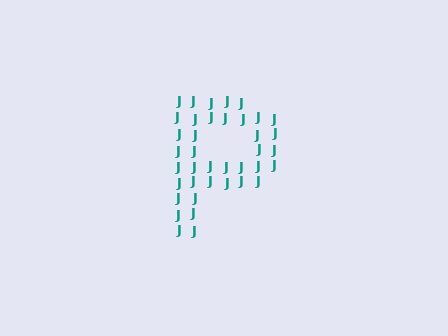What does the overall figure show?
The overall figure shows the letter P.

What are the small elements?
The small elements are letter J's.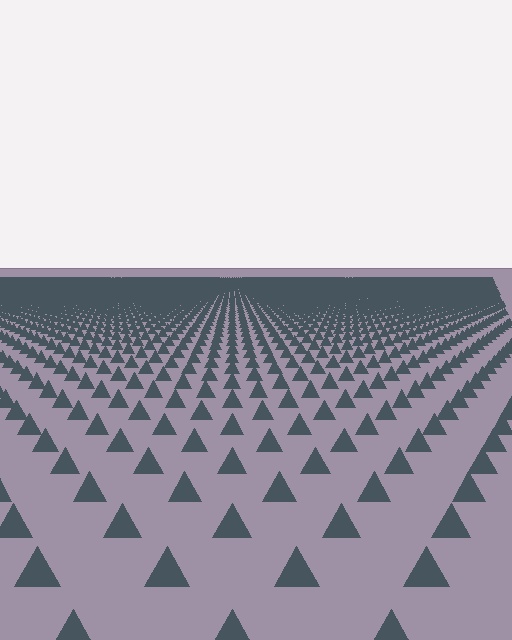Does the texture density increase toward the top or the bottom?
Density increases toward the top.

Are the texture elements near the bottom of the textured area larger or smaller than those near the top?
Larger. Near the bottom, elements are closer to the viewer and appear at a bigger on-screen size.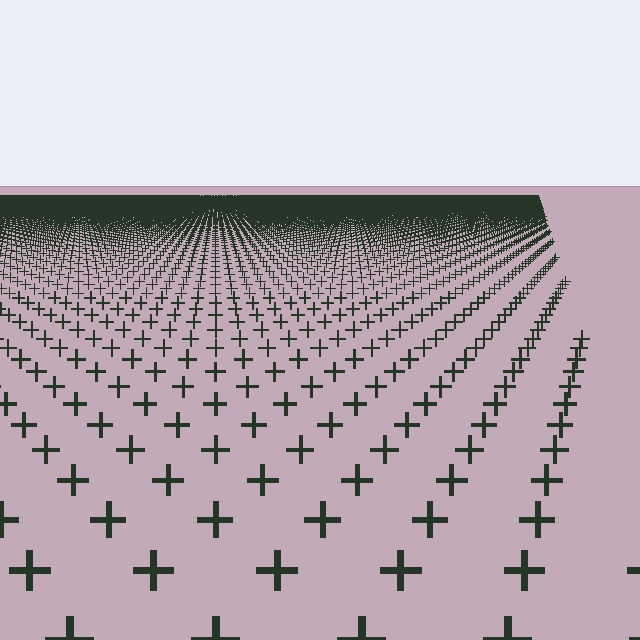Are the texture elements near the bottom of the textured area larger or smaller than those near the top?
Larger. Near the bottom, elements are closer to the viewer and appear at a bigger on-screen size.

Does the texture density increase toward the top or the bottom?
Density increases toward the top.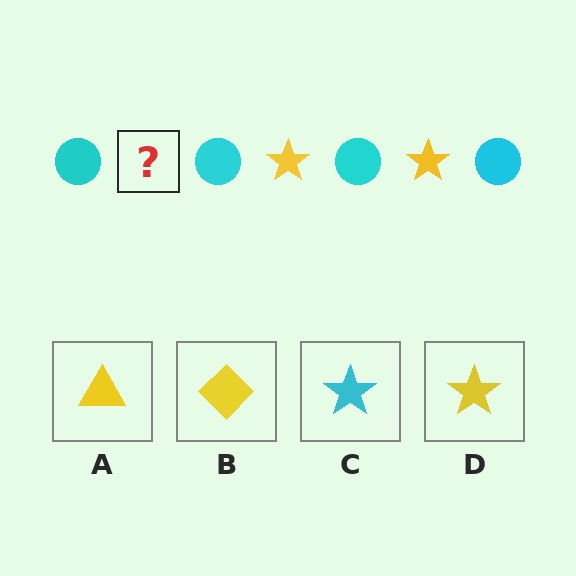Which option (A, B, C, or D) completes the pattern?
D.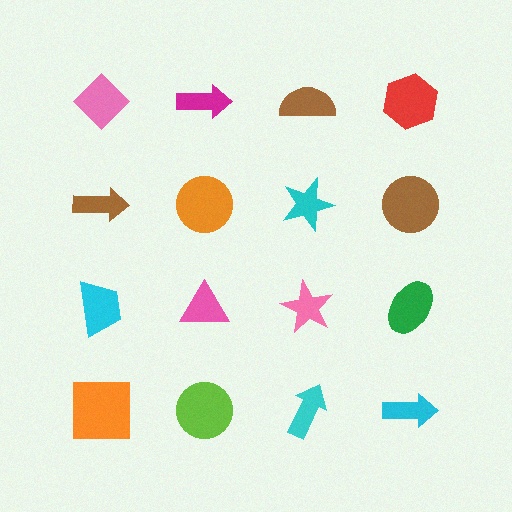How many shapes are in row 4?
4 shapes.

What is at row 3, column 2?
A pink triangle.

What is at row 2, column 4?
A brown circle.